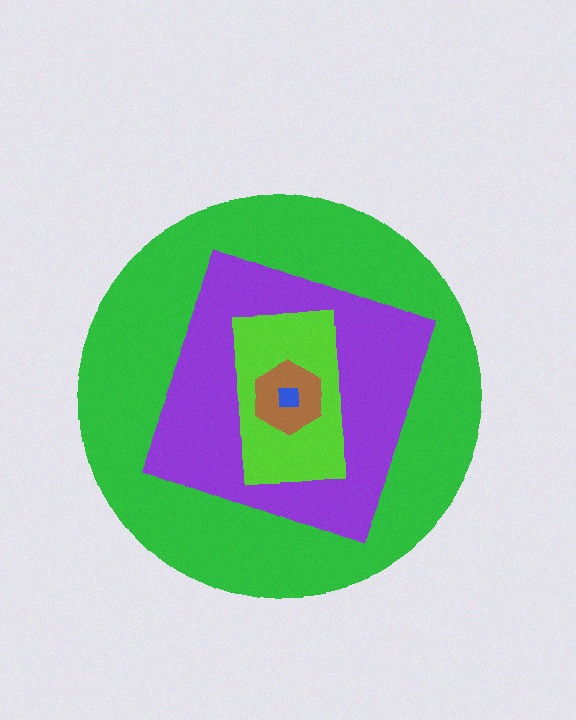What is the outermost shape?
The green circle.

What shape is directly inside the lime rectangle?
The brown hexagon.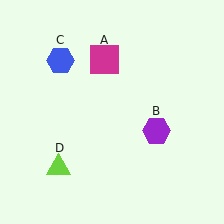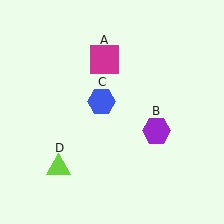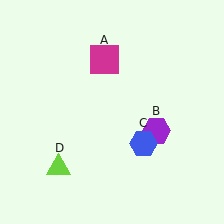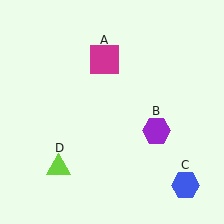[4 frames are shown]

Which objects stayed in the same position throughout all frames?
Magenta square (object A) and purple hexagon (object B) and lime triangle (object D) remained stationary.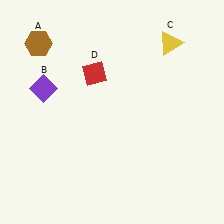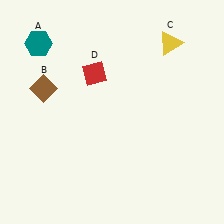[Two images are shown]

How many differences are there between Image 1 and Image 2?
There are 2 differences between the two images.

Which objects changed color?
A changed from brown to teal. B changed from purple to brown.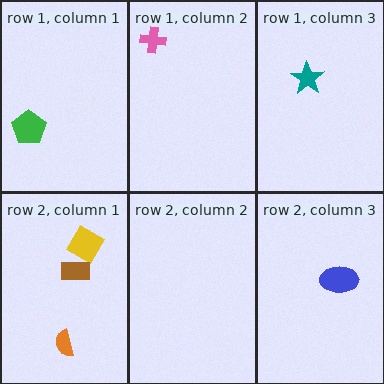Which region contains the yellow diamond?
The row 2, column 1 region.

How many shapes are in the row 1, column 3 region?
1.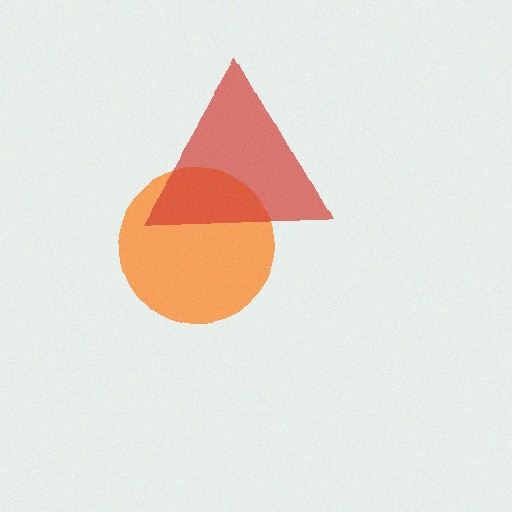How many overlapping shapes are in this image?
There are 2 overlapping shapes in the image.